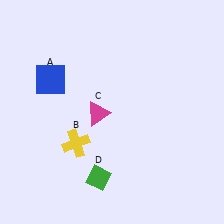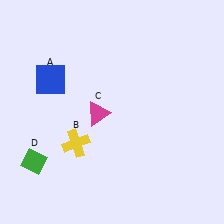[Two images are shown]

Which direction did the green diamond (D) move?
The green diamond (D) moved left.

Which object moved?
The green diamond (D) moved left.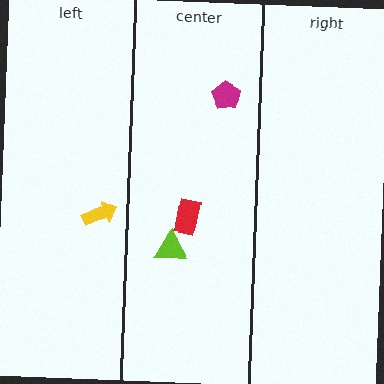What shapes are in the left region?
The yellow arrow.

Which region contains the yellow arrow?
The left region.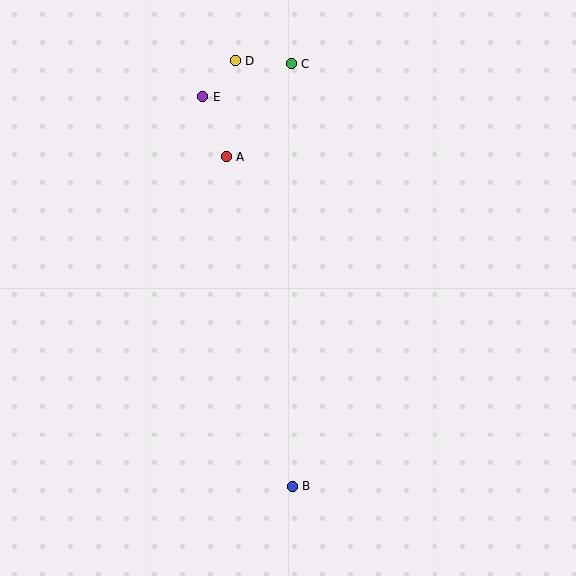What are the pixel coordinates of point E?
Point E is at (203, 97).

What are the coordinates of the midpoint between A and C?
The midpoint between A and C is at (259, 110).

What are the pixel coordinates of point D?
Point D is at (235, 61).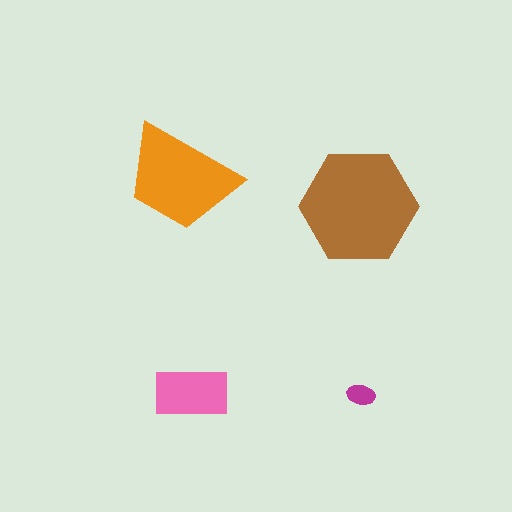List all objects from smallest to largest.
The magenta ellipse, the pink rectangle, the orange trapezoid, the brown hexagon.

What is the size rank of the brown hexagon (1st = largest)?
1st.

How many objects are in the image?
There are 4 objects in the image.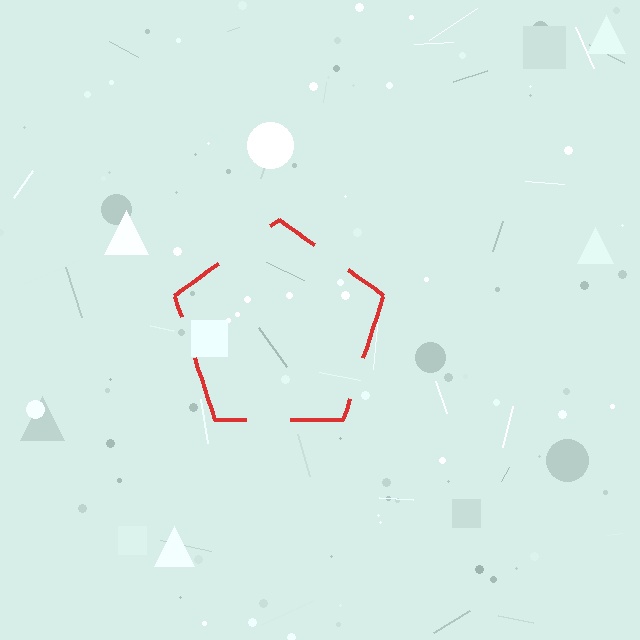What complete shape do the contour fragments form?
The contour fragments form a pentagon.